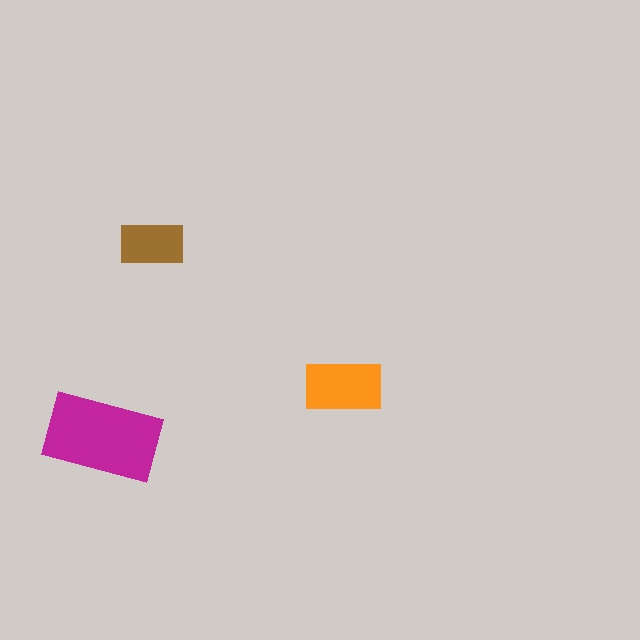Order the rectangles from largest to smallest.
the magenta one, the orange one, the brown one.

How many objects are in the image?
There are 3 objects in the image.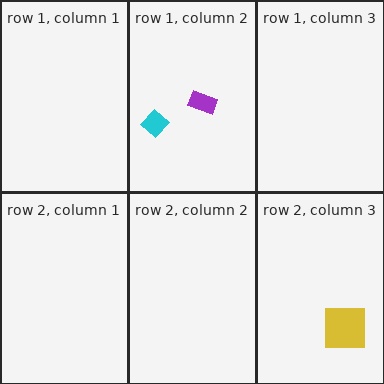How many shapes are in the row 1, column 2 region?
2.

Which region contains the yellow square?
The row 2, column 3 region.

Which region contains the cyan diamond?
The row 1, column 2 region.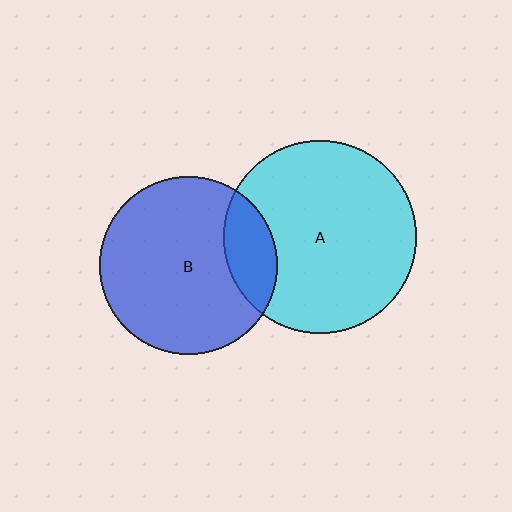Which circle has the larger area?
Circle A (cyan).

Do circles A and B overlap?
Yes.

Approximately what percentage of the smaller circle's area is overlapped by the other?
Approximately 20%.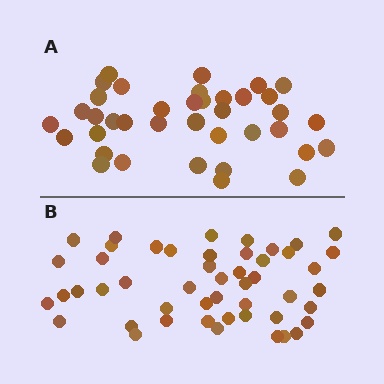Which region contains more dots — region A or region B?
Region B (the bottom region) has more dots.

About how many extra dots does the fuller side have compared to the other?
Region B has roughly 12 or so more dots than region A.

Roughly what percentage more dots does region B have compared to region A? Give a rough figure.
About 30% more.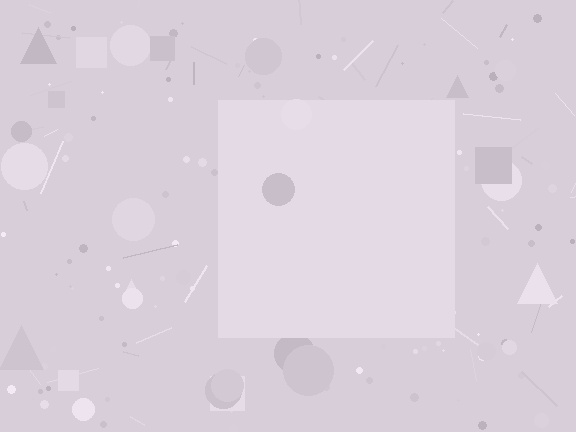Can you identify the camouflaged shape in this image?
The camouflaged shape is a square.